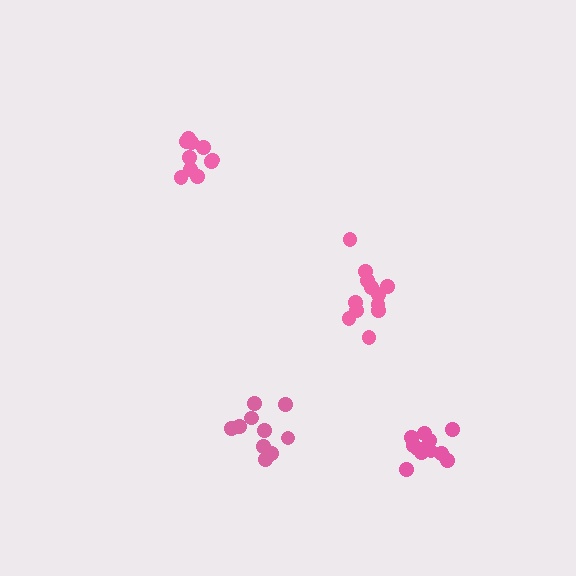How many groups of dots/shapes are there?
There are 4 groups.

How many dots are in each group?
Group 1: 11 dots, Group 2: 10 dots, Group 3: 12 dots, Group 4: 10 dots (43 total).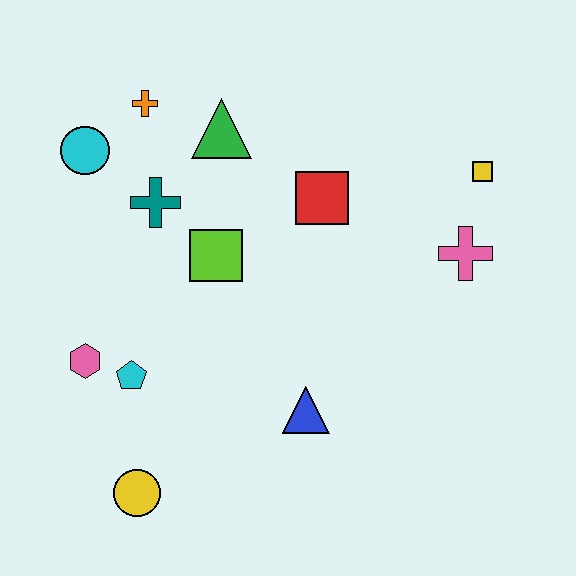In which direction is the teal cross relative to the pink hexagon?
The teal cross is above the pink hexagon.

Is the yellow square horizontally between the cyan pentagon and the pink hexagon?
No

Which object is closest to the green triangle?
The orange cross is closest to the green triangle.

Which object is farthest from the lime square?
The yellow square is farthest from the lime square.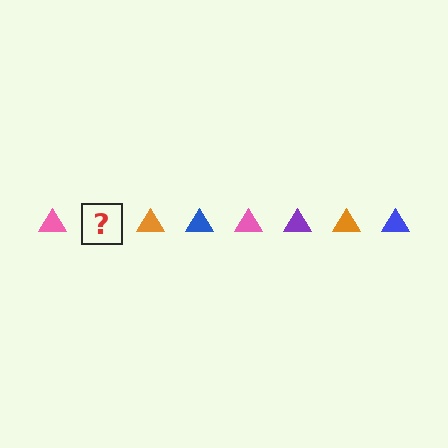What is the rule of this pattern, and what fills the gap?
The rule is that the pattern cycles through pink, purple, orange, blue triangles. The gap should be filled with a purple triangle.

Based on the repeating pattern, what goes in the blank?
The blank should be a purple triangle.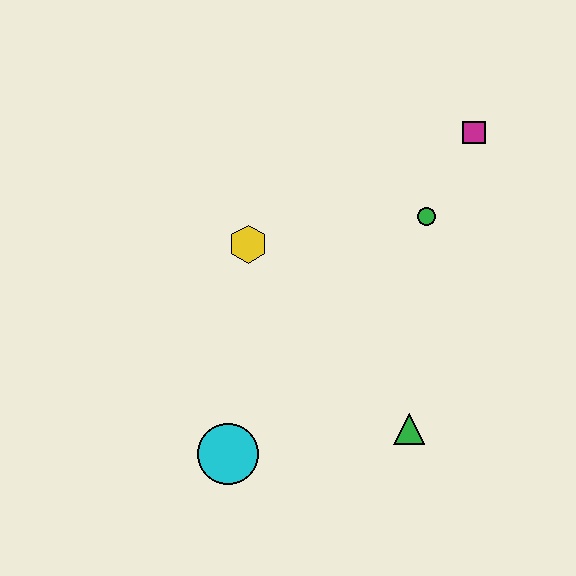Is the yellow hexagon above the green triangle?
Yes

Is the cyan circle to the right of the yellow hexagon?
No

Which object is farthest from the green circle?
The cyan circle is farthest from the green circle.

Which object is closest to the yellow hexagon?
The green circle is closest to the yellow hexagon.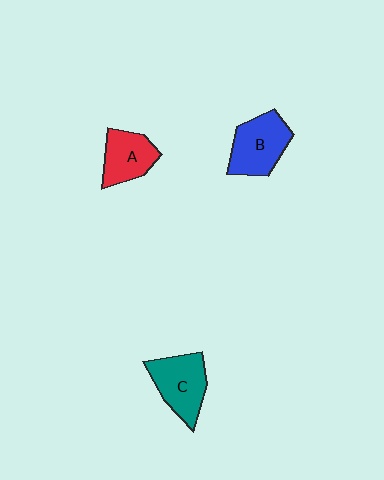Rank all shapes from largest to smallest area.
From largest to smallest: B (blue), C (teal), A (red).